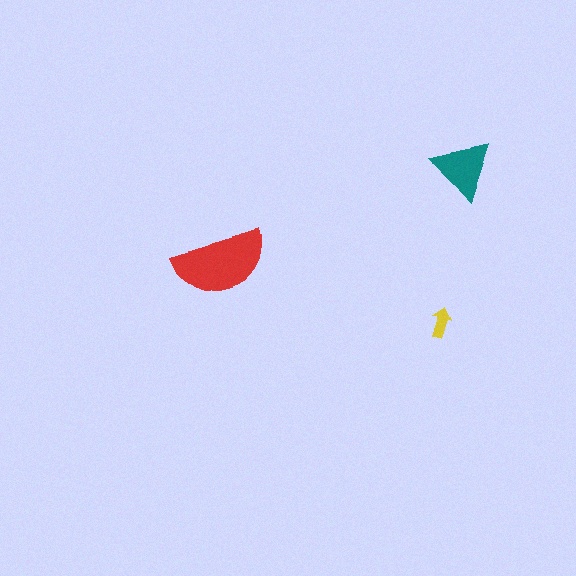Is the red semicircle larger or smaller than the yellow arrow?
Larger.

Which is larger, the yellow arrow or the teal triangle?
The teal triangle.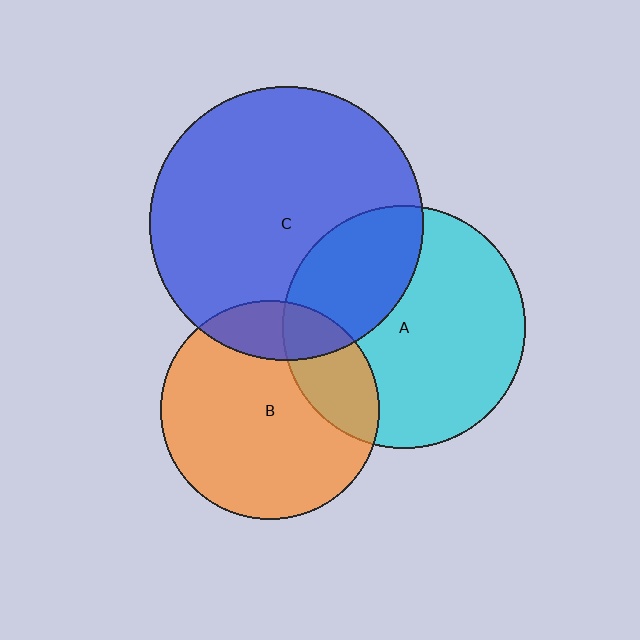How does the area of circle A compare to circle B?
Approximately 1.2 times.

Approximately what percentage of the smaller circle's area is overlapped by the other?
Approximately 15%.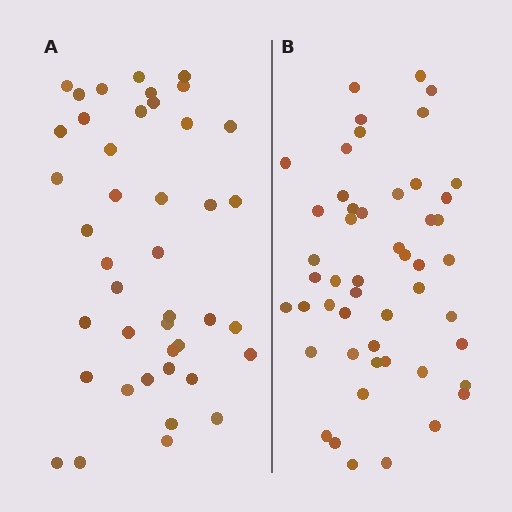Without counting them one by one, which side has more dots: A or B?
Region B (the right region) has more dots.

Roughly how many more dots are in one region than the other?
Region B has roughly 8 or so more dots than region A.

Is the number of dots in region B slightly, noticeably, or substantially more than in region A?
Region B has only slightly more — the two regions are fairly close. The ratio is roughly 1.2 to 1.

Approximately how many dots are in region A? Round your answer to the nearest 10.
About 40 dots. (The exact count is 42, which rounds to 40.)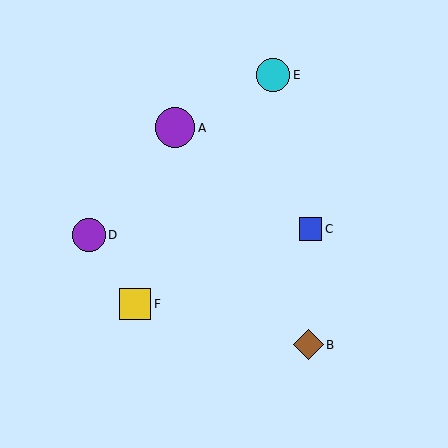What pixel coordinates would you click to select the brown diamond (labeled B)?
Click at (308, 345) to select the brown diamond B.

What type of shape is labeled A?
Shape A is a purple circle.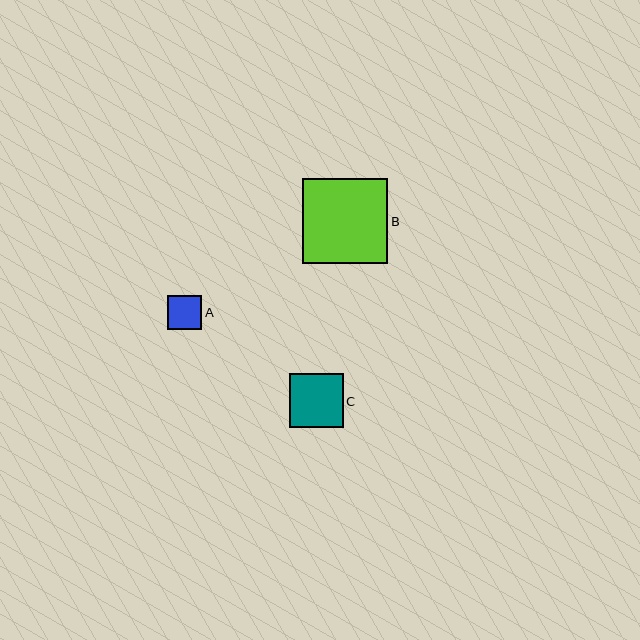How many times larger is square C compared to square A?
Square C is approximately 1.6 times the size of square A.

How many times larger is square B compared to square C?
Square B is approximately 1.6 times the size of square C.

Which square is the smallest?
Square A is the smallest with a size of approximately 34 pixels.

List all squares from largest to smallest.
From largest to smallest: B, C, A.